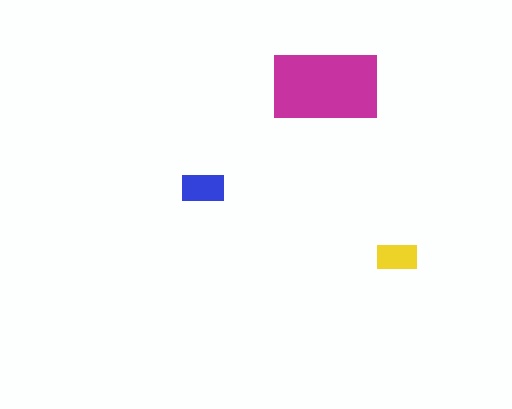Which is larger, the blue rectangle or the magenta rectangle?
The magenta one.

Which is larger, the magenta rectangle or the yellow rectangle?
The magenta one.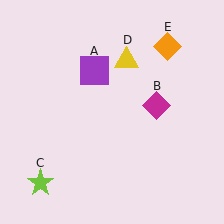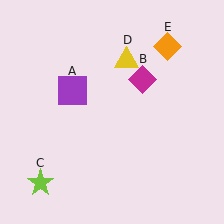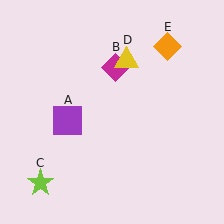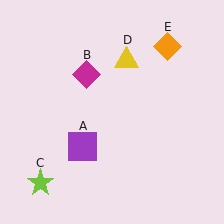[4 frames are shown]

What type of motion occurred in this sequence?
The purple square (object A), magenta diamond (object B) rotated counterclockwise around the center of the scene.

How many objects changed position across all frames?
2 objects changed position: purple square (object A), magenta diamond (object B).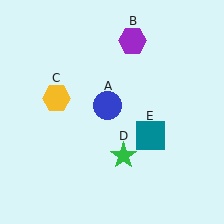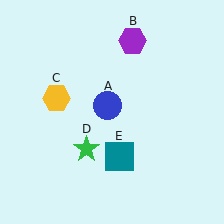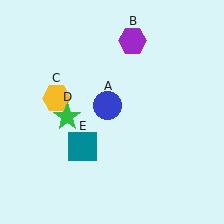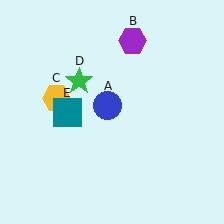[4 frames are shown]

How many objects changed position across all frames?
2 objects changed position: green star (object D), teal square (object E).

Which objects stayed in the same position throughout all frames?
Blue circle (object A) and purple hexagon (object B) and yellow hexagon (object C) remained stationary.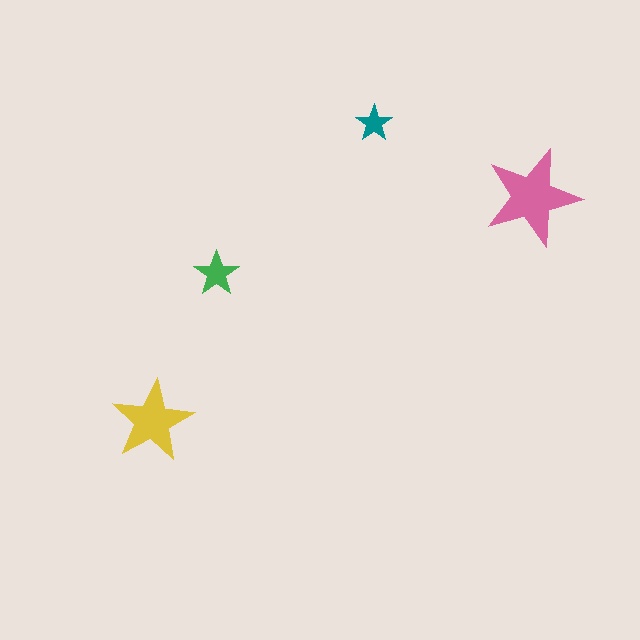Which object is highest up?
The teal star is topmost.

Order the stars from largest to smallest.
the pink one, the yellow one, the green one, the teal one.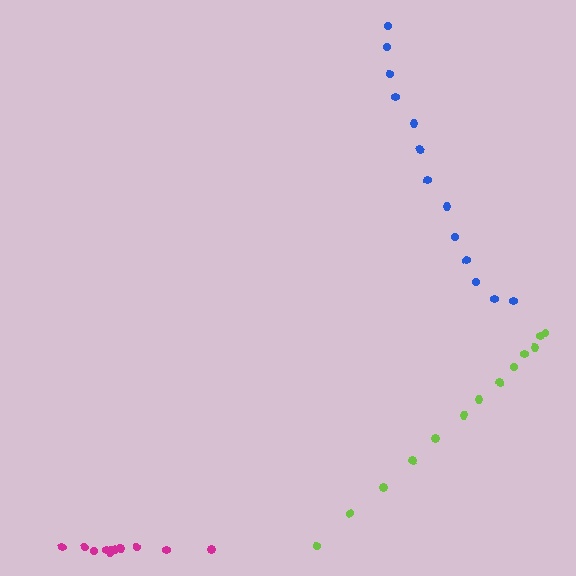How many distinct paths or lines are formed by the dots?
There are 3 distinct paths.